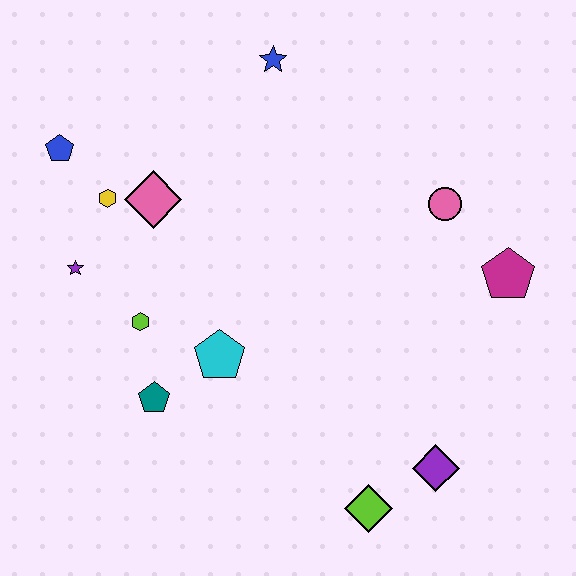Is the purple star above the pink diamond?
No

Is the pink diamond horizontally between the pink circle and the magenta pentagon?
No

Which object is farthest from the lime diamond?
The blue pentagon is farthest from the lime diamond.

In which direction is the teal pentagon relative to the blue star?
The teal pentagon is below the blue star.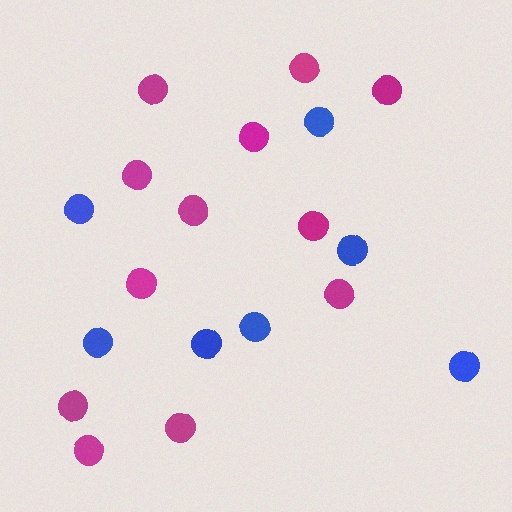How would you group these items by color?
There are 2 groups: one group of magenta circles (12) and one group of blue circles (7).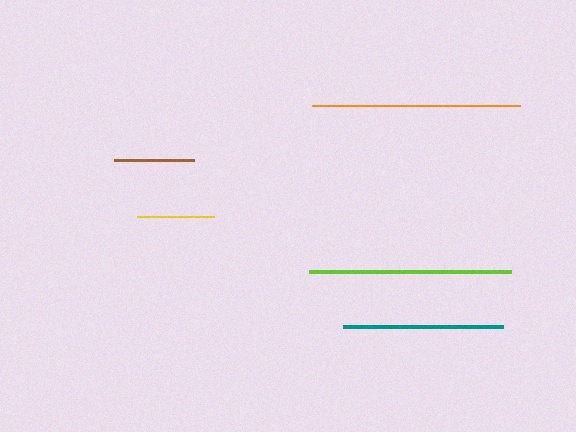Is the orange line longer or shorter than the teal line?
The orange line is longer than the teal line.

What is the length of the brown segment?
The brown segment is approximately 80 pixels long.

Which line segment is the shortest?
The yellow line is the shortest at approximately 77 pixels.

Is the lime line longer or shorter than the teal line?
The lime line is longer than the teal line.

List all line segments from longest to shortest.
From longest to shortest: orange, lime, teal, brown, yellow.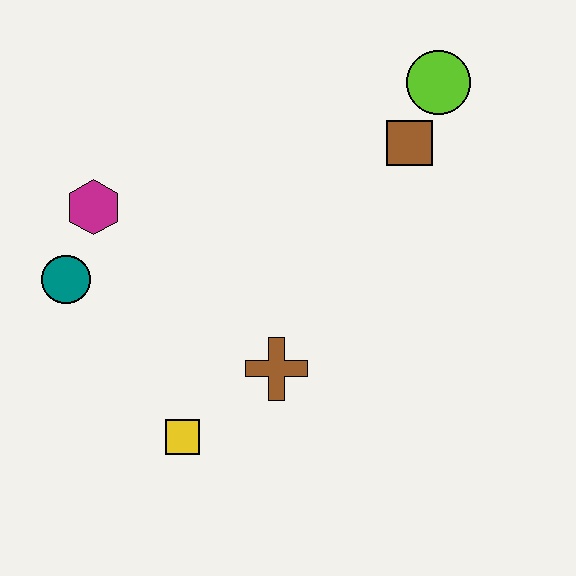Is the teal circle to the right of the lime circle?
No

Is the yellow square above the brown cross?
No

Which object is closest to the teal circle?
The magenta hexagon is closest to the teal circle.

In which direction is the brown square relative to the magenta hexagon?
The brown square is to the right of the magenta hexagon.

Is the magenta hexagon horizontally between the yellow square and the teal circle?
Yes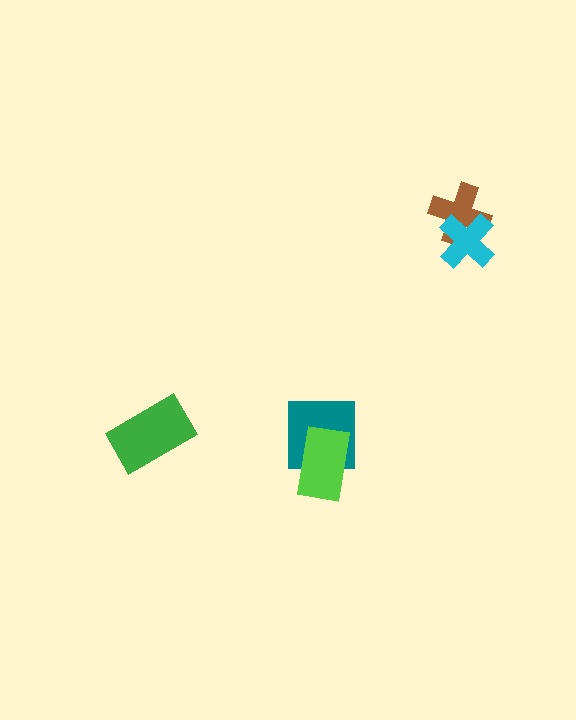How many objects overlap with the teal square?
1 object overlaps with the teal square.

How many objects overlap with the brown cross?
1 object overlaps with the brown cross.